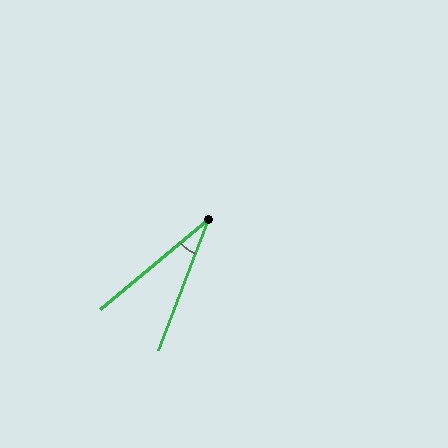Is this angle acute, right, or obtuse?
It is acute.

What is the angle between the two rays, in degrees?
Approximately 29 degrees.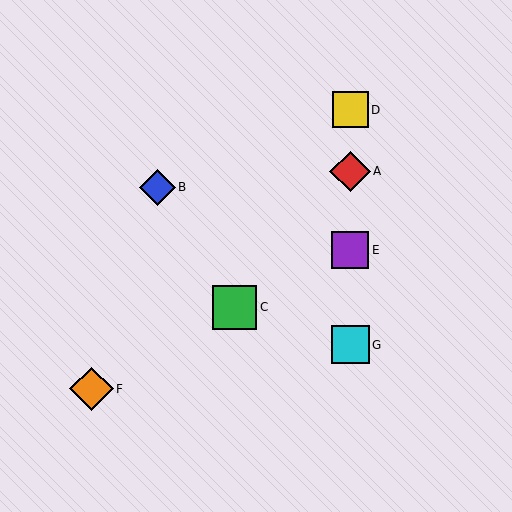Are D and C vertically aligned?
No, D is at x≈350 and C is at x≈235.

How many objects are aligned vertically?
4 objects (A, D, E, G) are aligned vertically.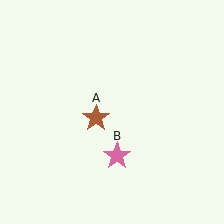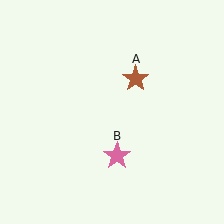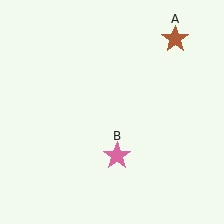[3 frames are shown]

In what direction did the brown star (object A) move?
The brown star (object A) moved up and to the right.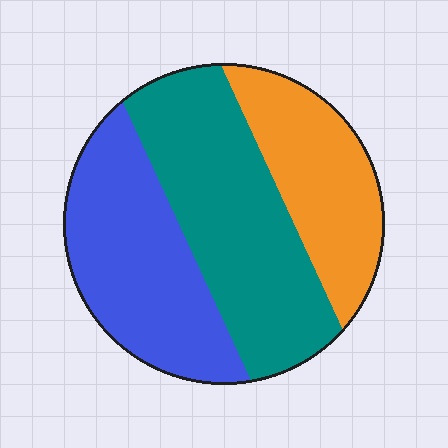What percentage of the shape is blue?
Blue takes up between a quarter and a half of the shape.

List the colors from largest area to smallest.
From largest to smallest: teal, blue, orange.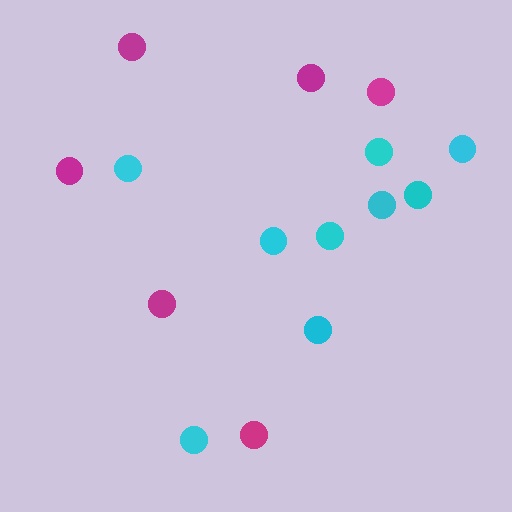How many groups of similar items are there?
There are 2 groups: one group of cyan circles (9) and one group of magenta circles (6).